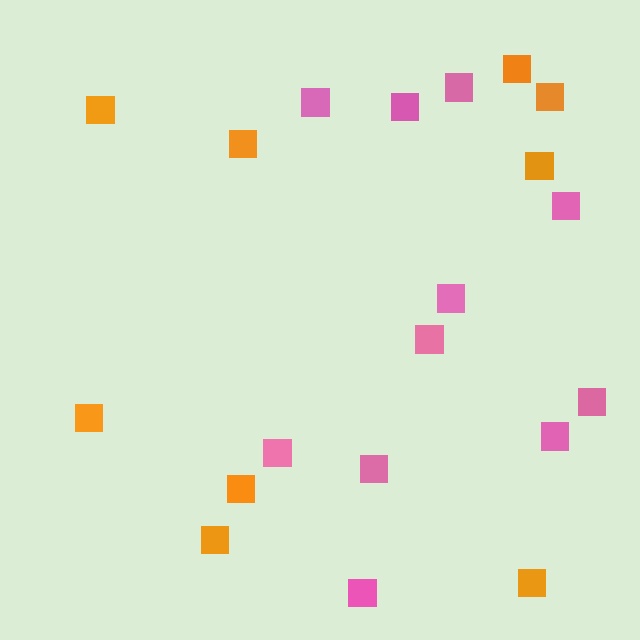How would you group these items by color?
There are 2 groups: one group of orange squares (9) and one group of pink squares (11).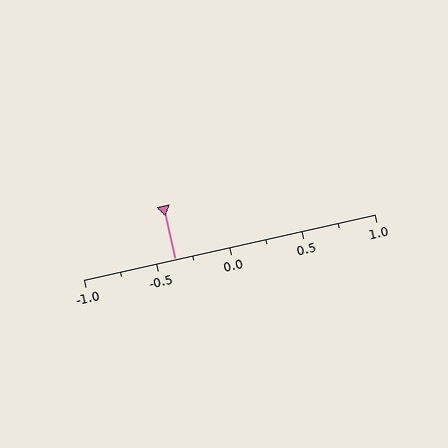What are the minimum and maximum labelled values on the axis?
The axis runs from -1.0 to 1.0.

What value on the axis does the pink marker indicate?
The marker indicates approximately -0.38.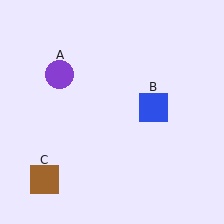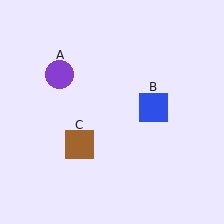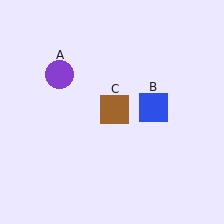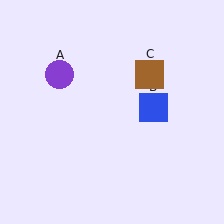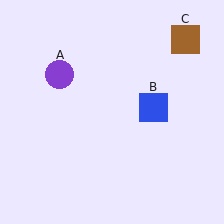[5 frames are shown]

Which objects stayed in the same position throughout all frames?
Purple circle (object A) and blue square (object B) remained stationary.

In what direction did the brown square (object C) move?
The brown square (object C) moved up and to the right.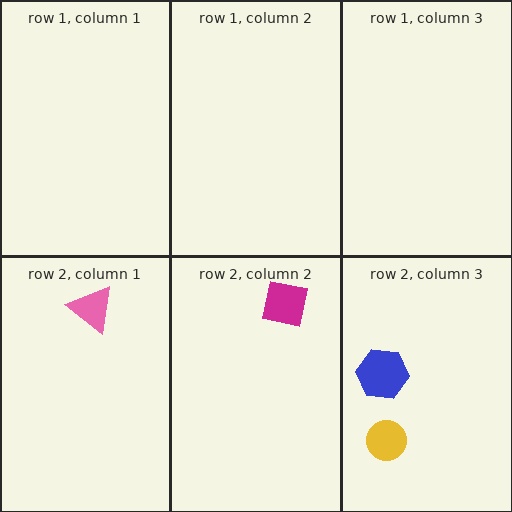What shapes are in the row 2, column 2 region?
The magenta square.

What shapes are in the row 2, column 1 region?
The pink triangle.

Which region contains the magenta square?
The row 2, column 2 region.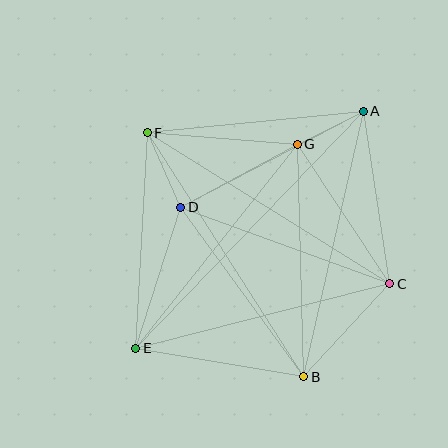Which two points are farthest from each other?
Points A and E are farthest from each other.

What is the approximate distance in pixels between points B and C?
The distance between B and C is approximately 127 pixels.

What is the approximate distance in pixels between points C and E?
The distance between C and E is approximately 262 pixels.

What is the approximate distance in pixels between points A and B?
The distance between A and B is approximately 272 pixels.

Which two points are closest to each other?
Points A and G are closest to each other.